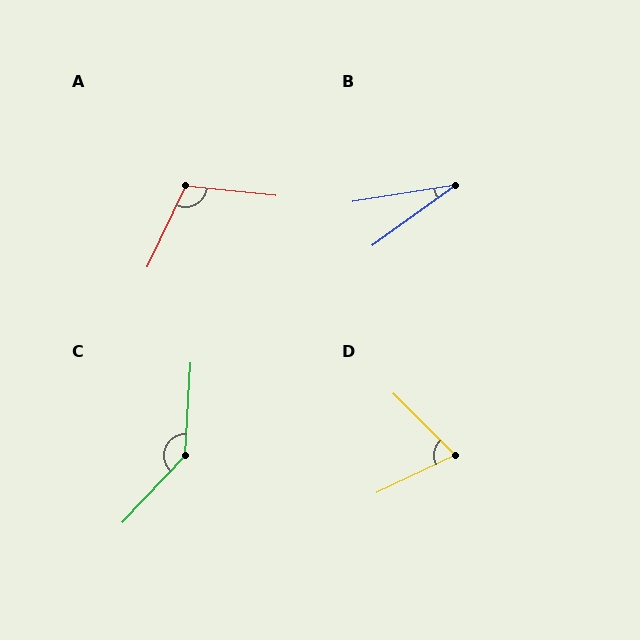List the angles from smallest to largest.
B (26°), D (71°), A (110°), C (141°).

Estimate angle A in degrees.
Approximately 110 degrees.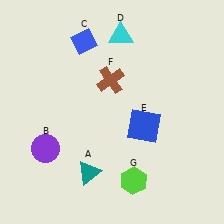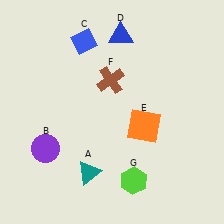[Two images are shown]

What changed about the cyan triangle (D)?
In Image 1, D is cyan. In Image 2, it changed to blue.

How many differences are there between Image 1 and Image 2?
There are 2 differences between the two images.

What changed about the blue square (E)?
In Image 1, E is blue. In Image 2, it changed to orange.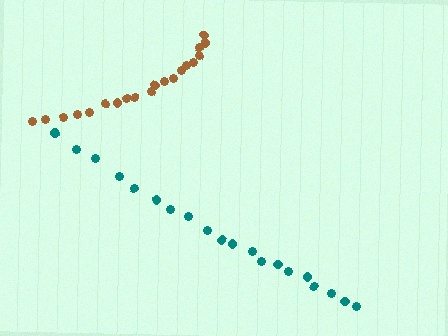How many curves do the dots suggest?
There are 2 distinct paths.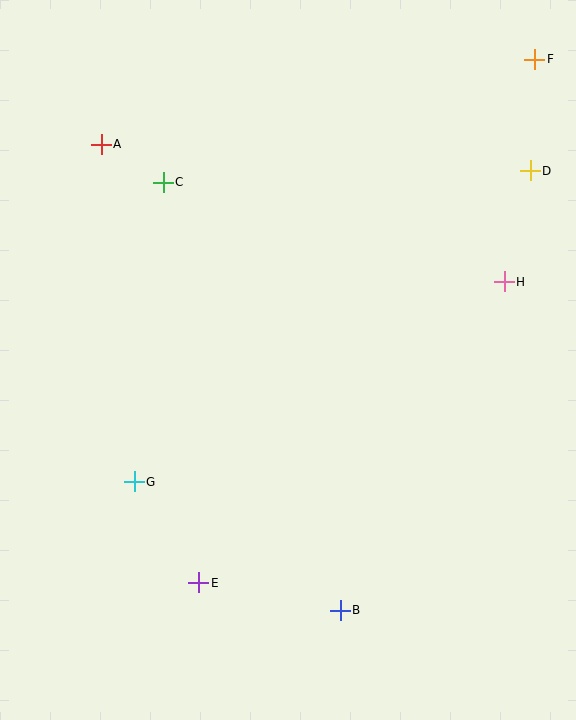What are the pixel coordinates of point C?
Point C is at (163, 182).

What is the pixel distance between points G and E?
The distance between G and E is 120 pixels.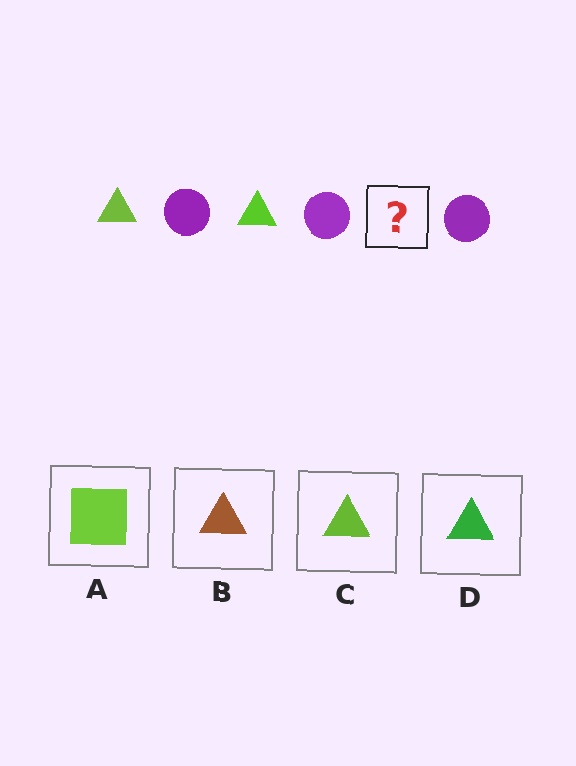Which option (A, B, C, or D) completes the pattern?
C.